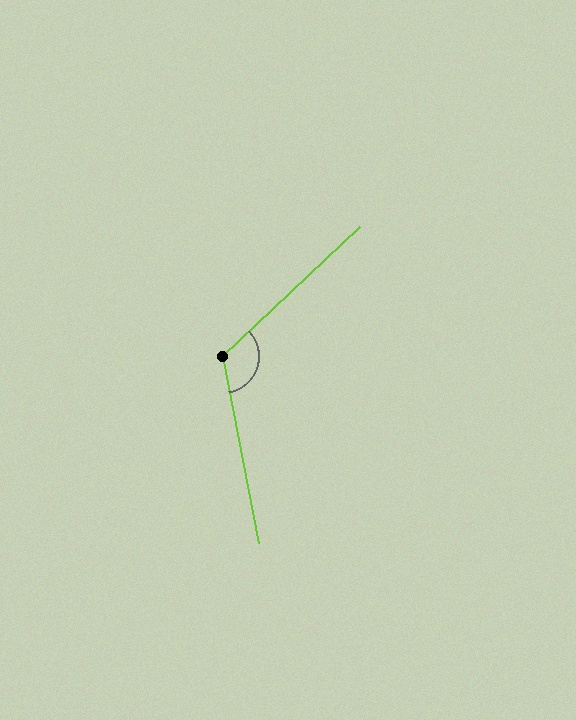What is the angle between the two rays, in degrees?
Approximately 122 degrees.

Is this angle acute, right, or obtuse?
It is obtuse.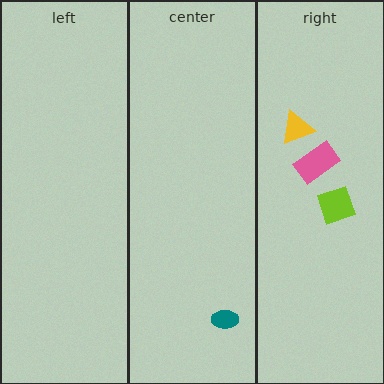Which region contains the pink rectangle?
The right region.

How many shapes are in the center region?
1.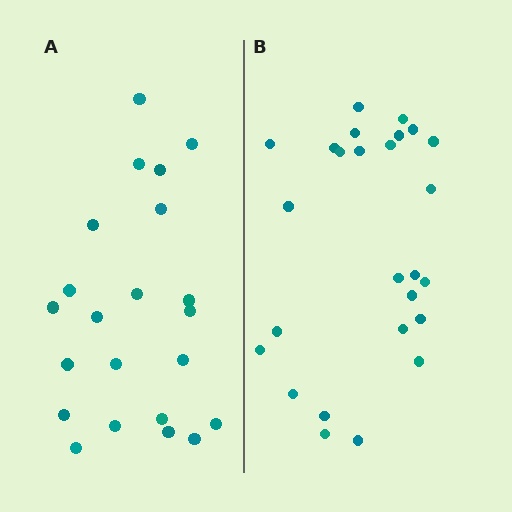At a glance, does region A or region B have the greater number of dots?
Region B (the right region) has more dots.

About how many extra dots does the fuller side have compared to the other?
Region B has about 4 more dots than region A.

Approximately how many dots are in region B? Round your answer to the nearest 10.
About 30 dots. (The exact count is 26, which rounds to 30.)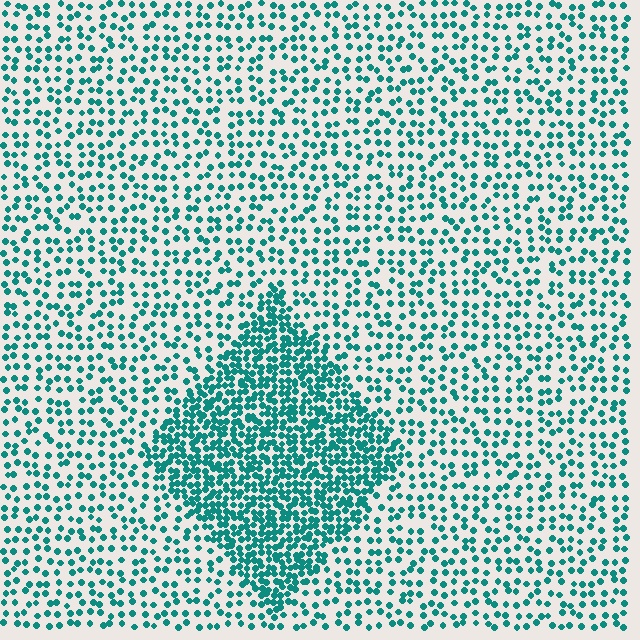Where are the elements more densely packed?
The elements are more densely packed inside the diamond boundary.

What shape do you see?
I see a diamond.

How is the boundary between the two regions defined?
The boundary is defined by a change in element density (approximately 2.4x ratio). All elements are the same color, size, and shape.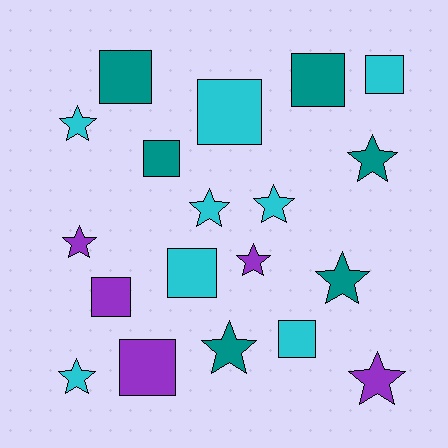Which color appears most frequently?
Cyan, with 8 objects.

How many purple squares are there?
There are 2 purple squares.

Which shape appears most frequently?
Star, with 10 objects.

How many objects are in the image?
There are 19 objects.